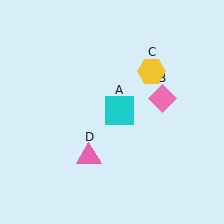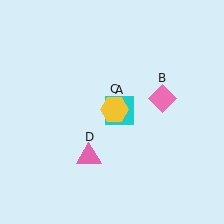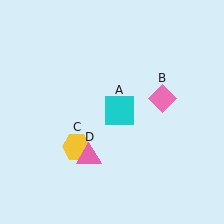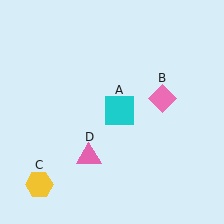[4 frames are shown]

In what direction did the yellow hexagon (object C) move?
The yellow hexagon (object C) moved down and to the left.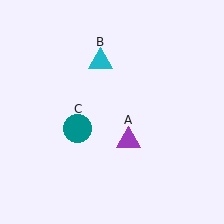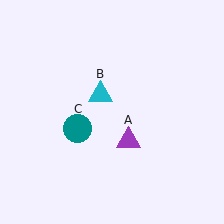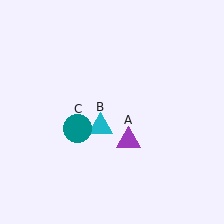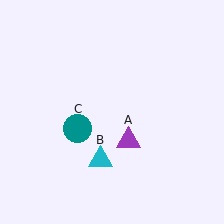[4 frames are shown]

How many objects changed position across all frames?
1 object changed position: cyan triangle (object B).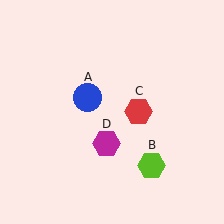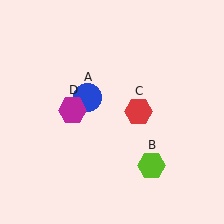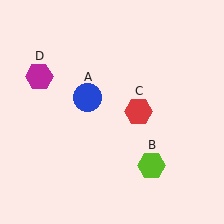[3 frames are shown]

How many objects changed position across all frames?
1 object changed position: magenta hexagon (object D).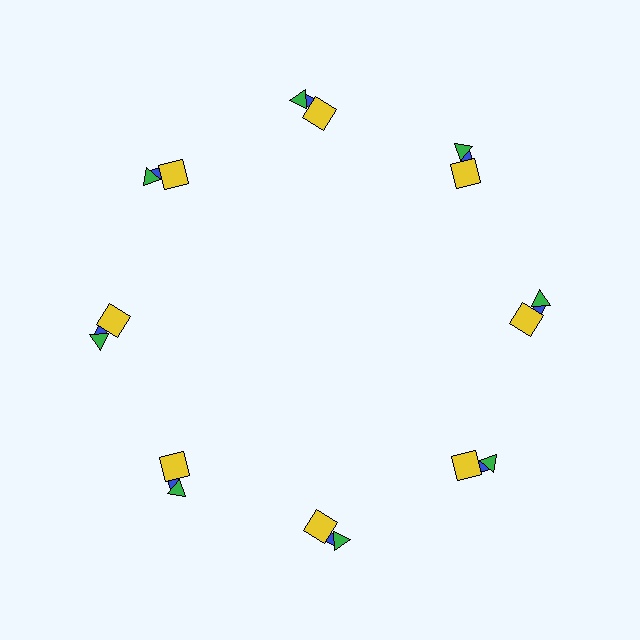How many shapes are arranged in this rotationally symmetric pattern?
There are 24 shapes, arranged in 8 groups of 3.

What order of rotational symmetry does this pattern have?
This pattern has 8-fold rotational symmetry.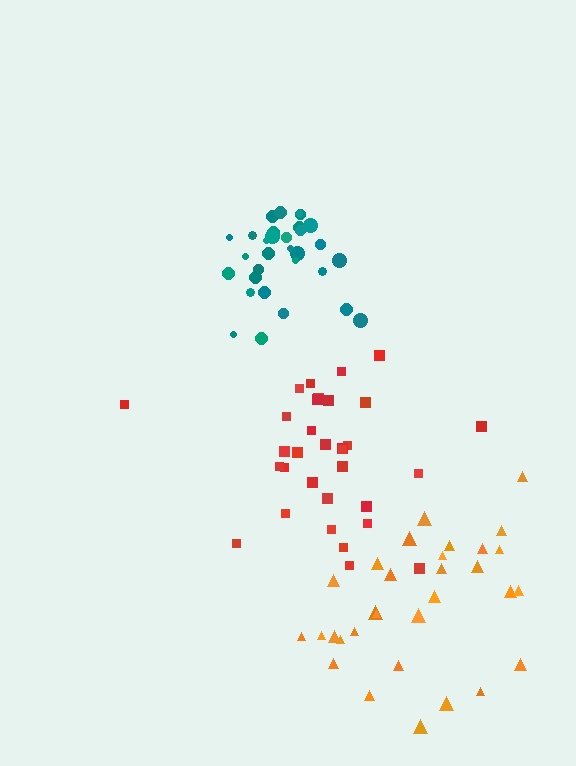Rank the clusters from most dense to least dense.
teal, orange, red.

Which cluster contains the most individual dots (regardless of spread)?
Red (33).